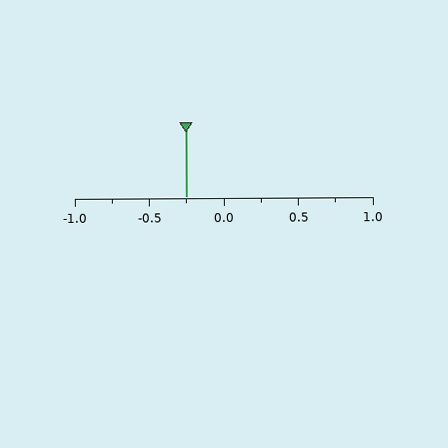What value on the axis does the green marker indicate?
The marker indicates approximately -0.25.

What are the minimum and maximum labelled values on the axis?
The axis runs from -1.0 to 1.0.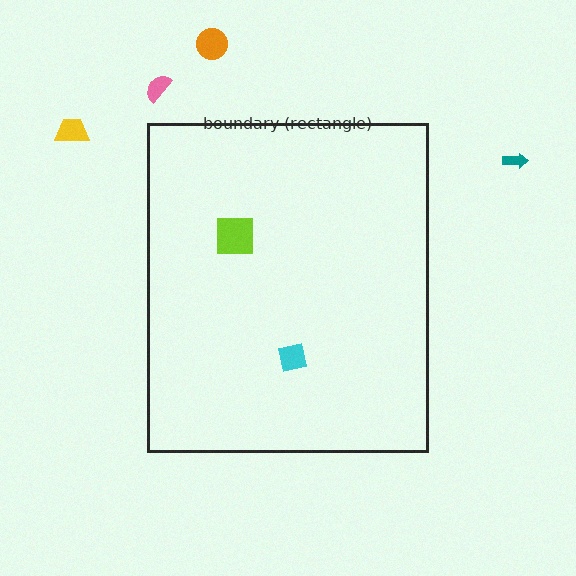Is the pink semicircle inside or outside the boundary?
Outside.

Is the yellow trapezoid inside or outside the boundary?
Outside.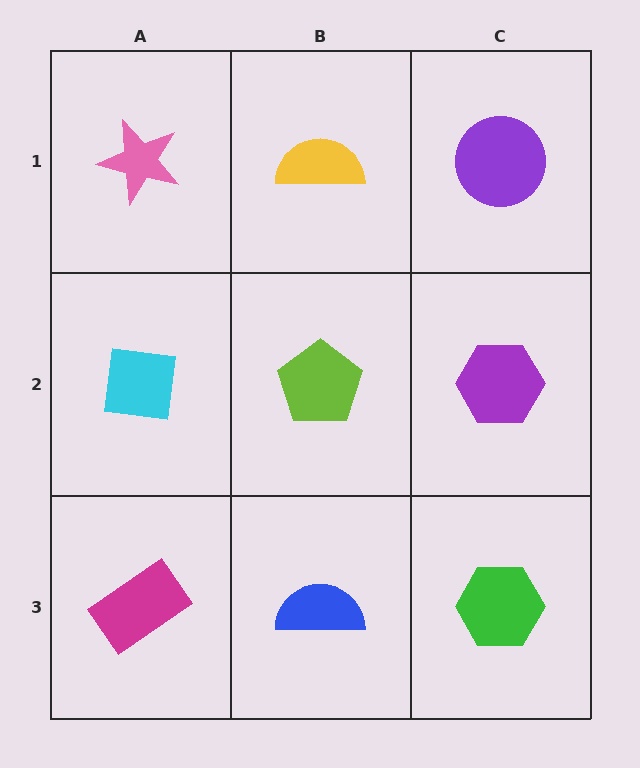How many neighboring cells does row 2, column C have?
3.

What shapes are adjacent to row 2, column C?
A purple circle (row 1, column C), a green hexagon (row 3, column C), a lime pentagon (row 2, column B).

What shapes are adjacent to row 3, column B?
A lime pentagon (row 2, column B), a magenta rectangle (row 3, column A), a green hexagon (row 3, column C).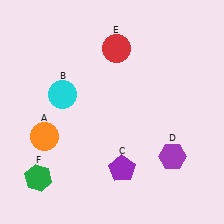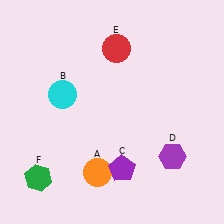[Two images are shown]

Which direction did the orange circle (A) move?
The orange circle (A) moved right.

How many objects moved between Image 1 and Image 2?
1 object moved between the two images.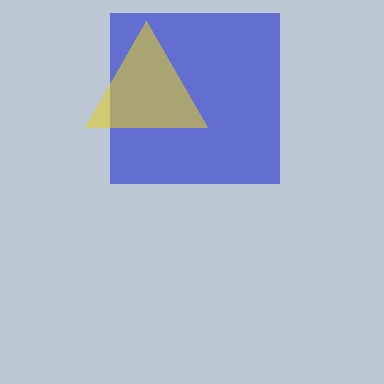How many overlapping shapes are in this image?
There are 2 overlapping shapes in the image.